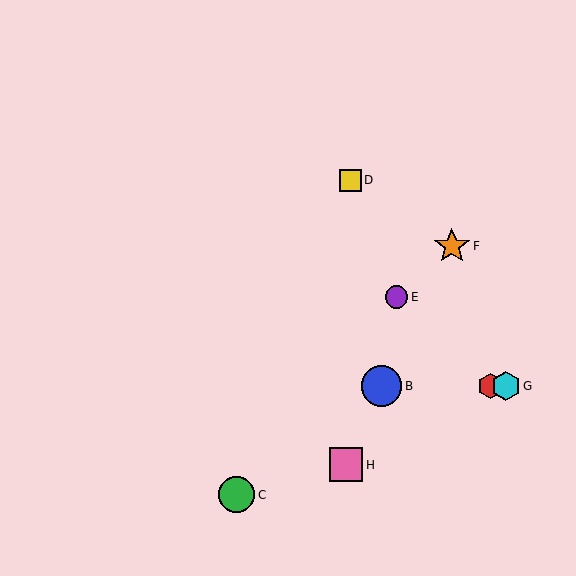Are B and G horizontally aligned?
Yes, both are at y≈386.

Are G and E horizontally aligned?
No, G is at y≈386 and E is at y≈297.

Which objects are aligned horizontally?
Objects A, B, G are aligned horizontally.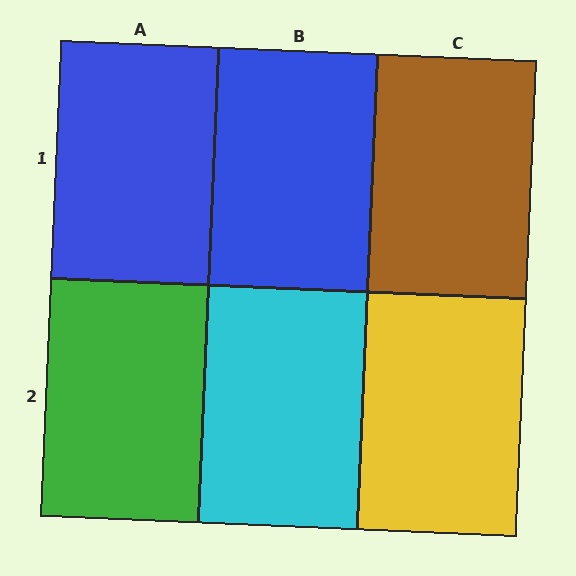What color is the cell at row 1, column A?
Blue.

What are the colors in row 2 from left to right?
Green, cyan, yellow.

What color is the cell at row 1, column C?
Brown.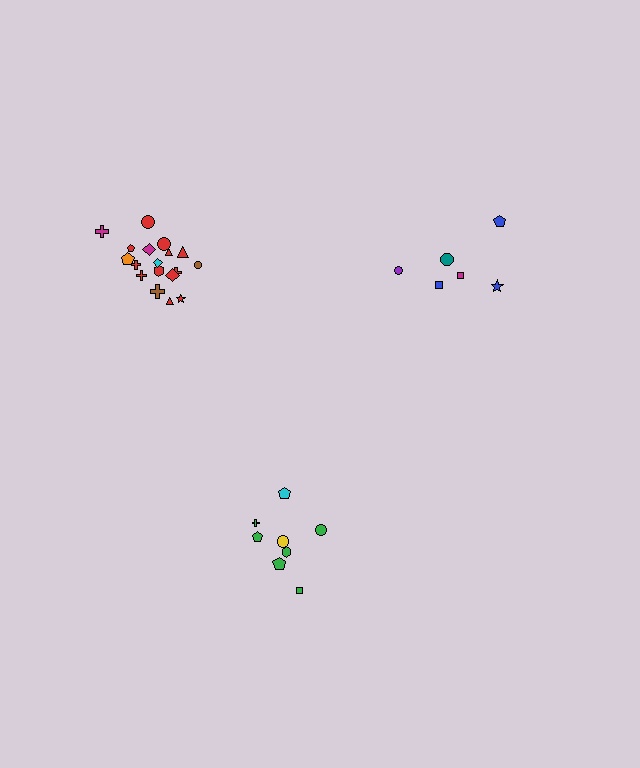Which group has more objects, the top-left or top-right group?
The top-left group.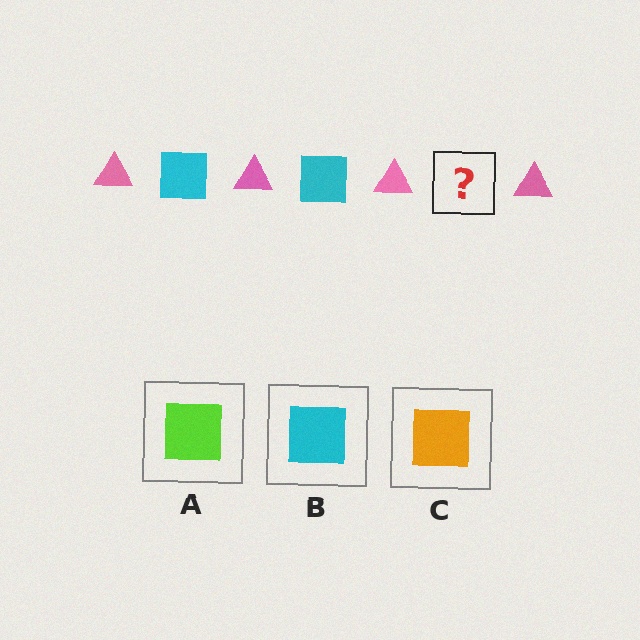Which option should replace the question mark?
Option B.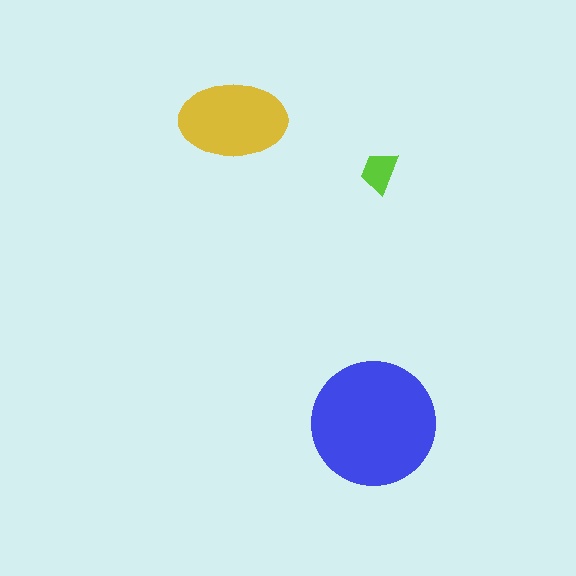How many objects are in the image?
There are 3 objects in the image.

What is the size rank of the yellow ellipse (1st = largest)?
2nd.